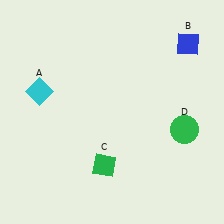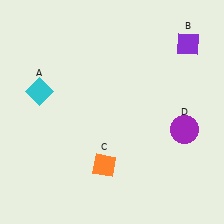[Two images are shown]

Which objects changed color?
B changed from blue to purple. C changed from green to orange. D changed from green to purple.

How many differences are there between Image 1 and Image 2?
There are 3 differences between the two images.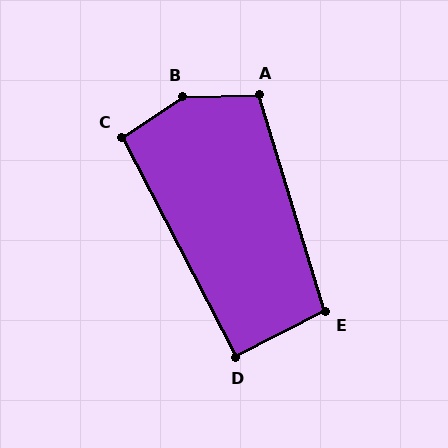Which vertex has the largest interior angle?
B, at approximately 147 degrees.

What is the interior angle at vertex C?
Approximately 97 degrees (obtuse).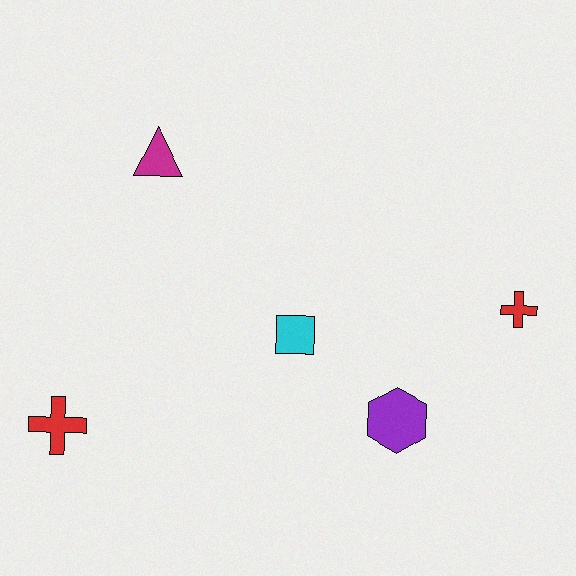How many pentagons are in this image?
There are no pentagons.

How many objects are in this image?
There are 5 objects.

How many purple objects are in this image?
There is 1 purple object.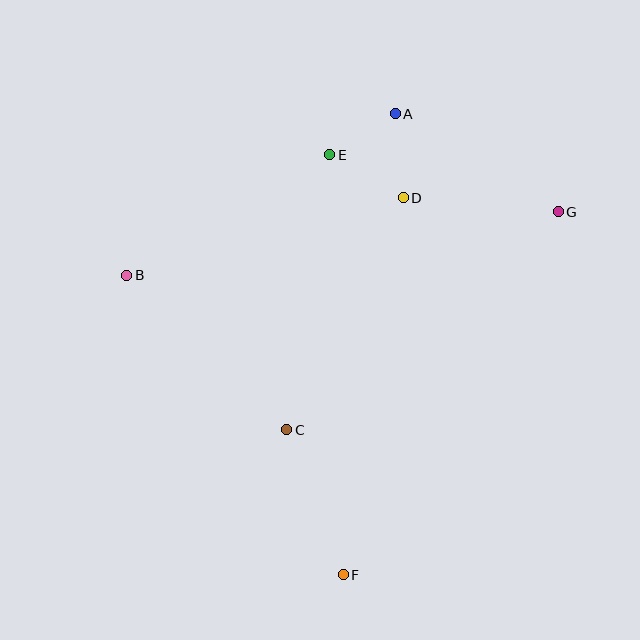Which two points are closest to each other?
Points A and E are closest to each other.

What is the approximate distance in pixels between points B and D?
The distance between B and D is approximately 287 pixels.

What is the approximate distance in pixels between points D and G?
The distance between D and G is approximately 156 pixels.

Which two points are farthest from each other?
Points A and F are farthest from each other.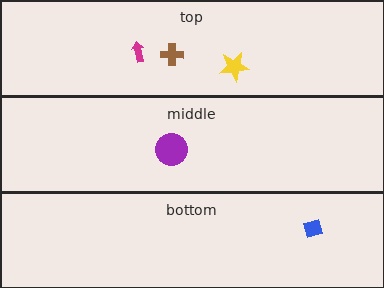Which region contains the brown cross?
The top region.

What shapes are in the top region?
The yellow star, the magenta arrow, the brown cross.